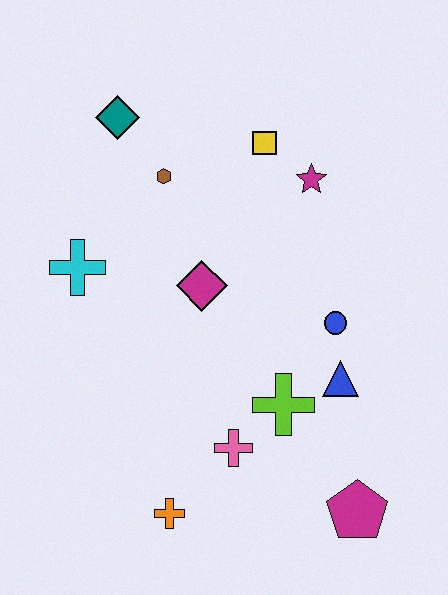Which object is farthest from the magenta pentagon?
The teal diamond is farthest from the magenta pentagon.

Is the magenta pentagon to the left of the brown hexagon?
No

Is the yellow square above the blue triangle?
Yes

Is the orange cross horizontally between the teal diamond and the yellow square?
Yes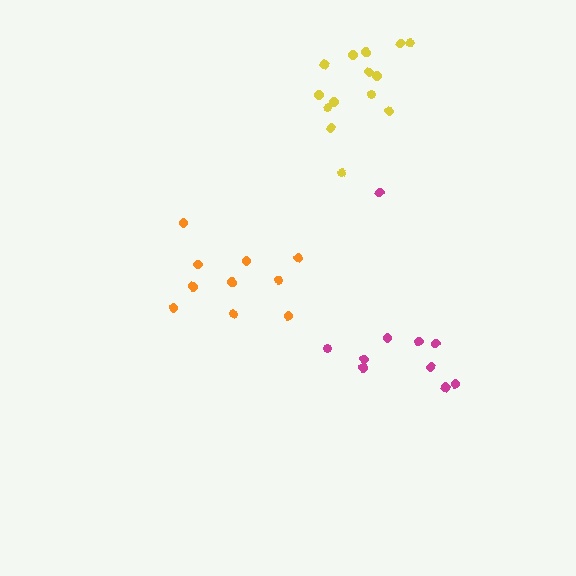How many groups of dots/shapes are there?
There are 3 groups.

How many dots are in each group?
Group 1: 10 dots, Group 2: 14 dots, Group 3: 10 dots (34 total).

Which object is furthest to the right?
The magenta cluster is rightmost.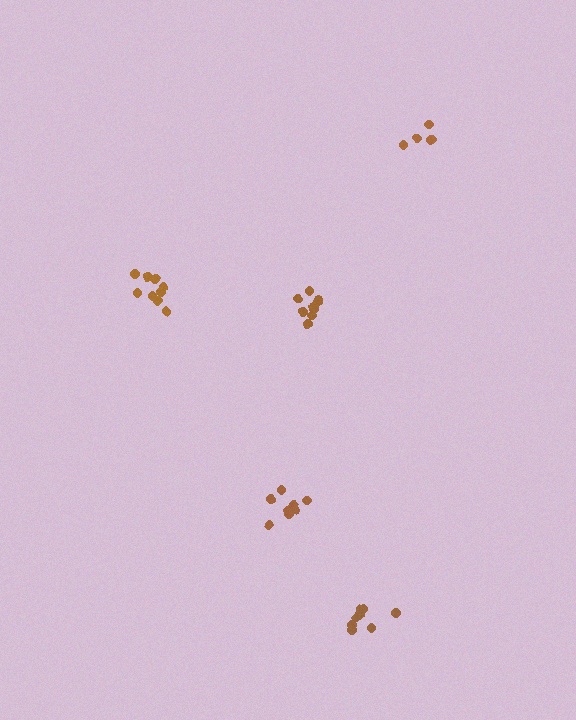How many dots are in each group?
Group 1: 9 dots, Group 2: 8 dots, Group 3: 9 dots, Group 4: 5 dots, Group 5: 8 dots (39 total).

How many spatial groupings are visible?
There are 5 spatial groupings.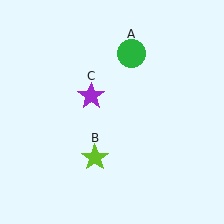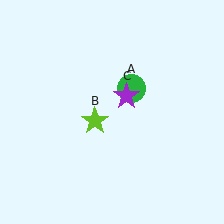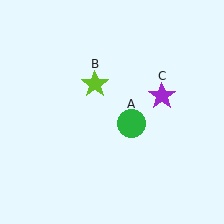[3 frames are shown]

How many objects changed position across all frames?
3 objects changed position: green circle (object A), lime star (object B), purple star (object C).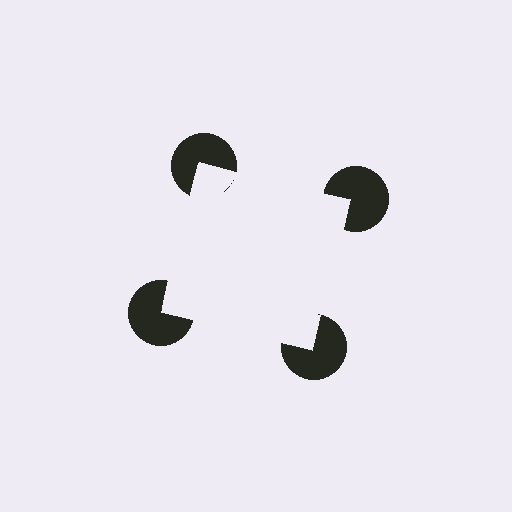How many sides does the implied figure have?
4 sides.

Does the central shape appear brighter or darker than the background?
It typically appears slightly brighter than the background, even though no actual brightness change is drawn.